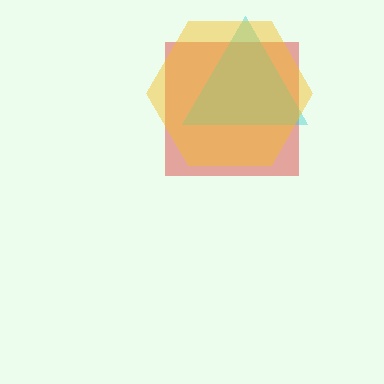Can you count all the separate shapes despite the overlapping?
Yes, there are 3 separate shapes.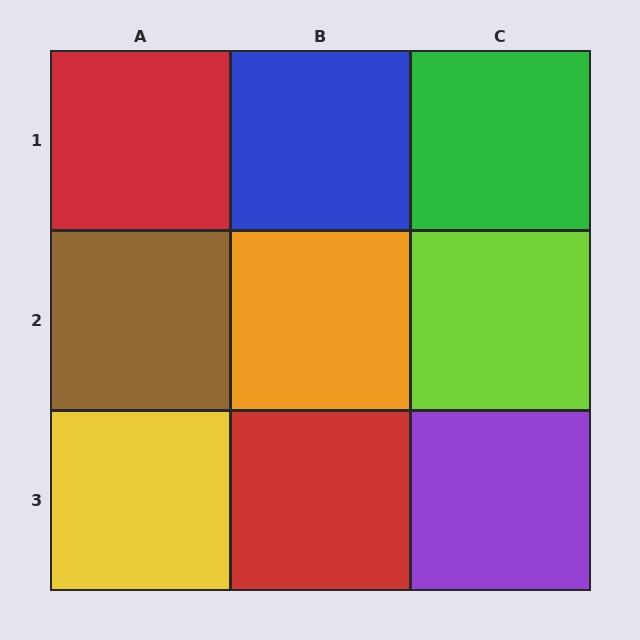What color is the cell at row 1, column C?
Green.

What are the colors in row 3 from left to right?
Yellow, red, purple.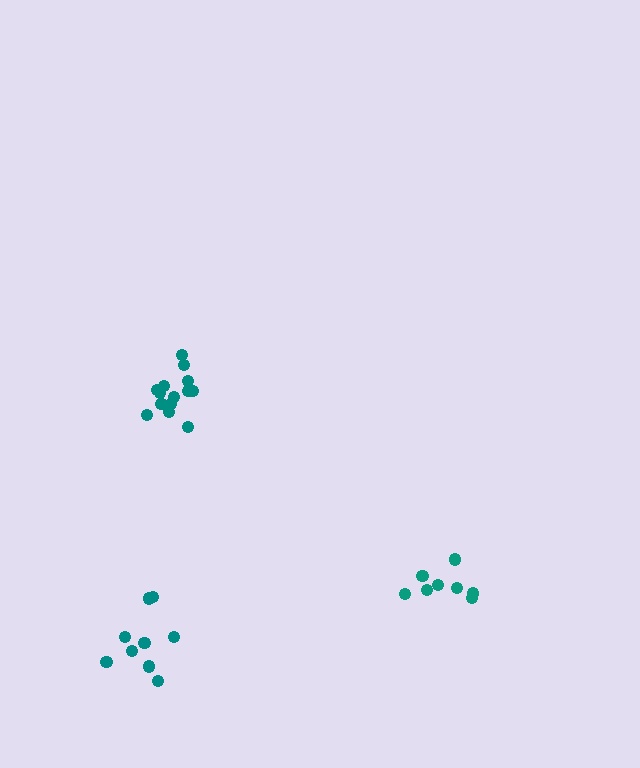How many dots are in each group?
Group 1: 14 dots, Group 2: 8 dots, Group 3: 9 dots (31 total).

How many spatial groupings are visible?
There are 3 spatial groupings.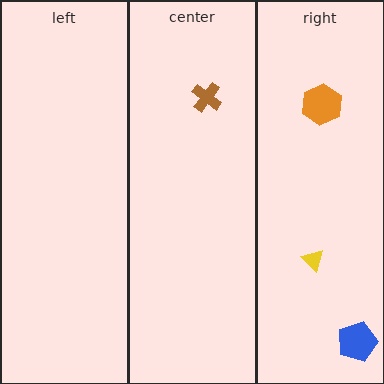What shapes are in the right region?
The orange hexagon, the yellow triangle, the blue pentagon.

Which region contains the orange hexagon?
The right region.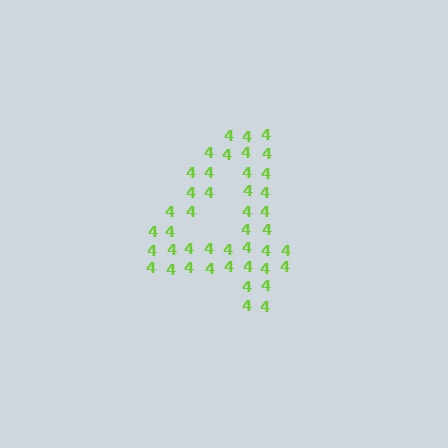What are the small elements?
The small elements are digit 4's.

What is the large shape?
The large shape is the digit 4.